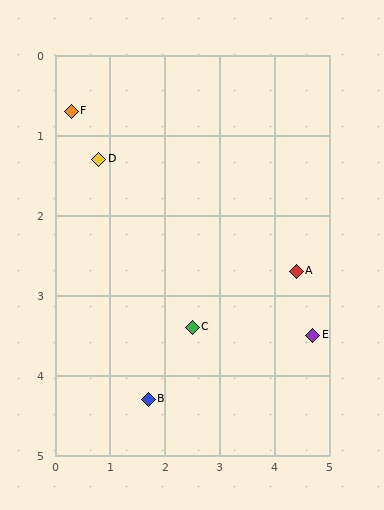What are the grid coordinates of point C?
Point C is at approximately (2.5, 3.4).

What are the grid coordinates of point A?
Point A is at approximately (4.4, 2.7).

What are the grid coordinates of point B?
Point B is at approximately (1.7, 4.3).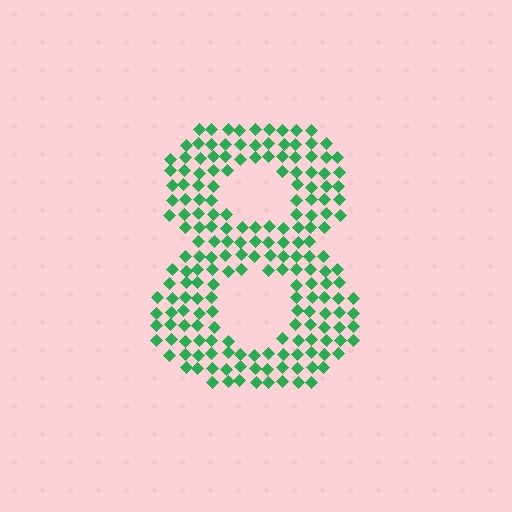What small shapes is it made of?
It is made of small diamonds.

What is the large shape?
The large shape is the digit 8.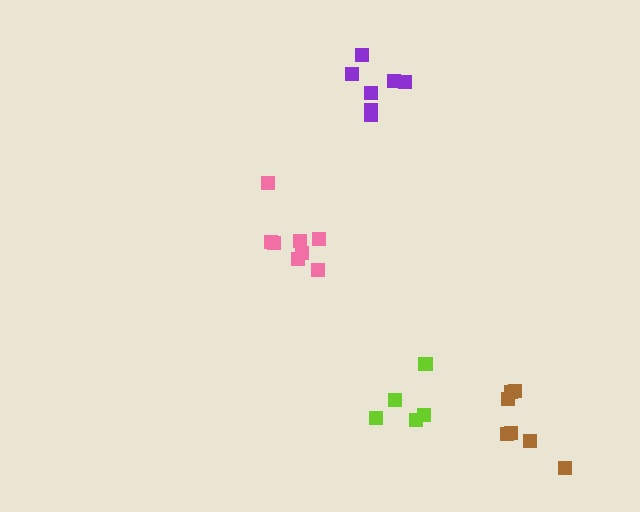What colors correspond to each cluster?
The clusters are colored: lime, pink, purple, brown.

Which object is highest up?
The purple cluster is topmost.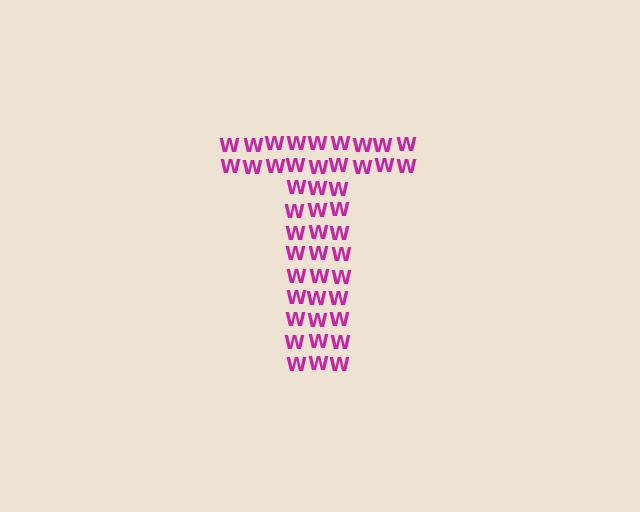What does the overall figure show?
The overall figure shows the letter T.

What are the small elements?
The small elements are letter W's.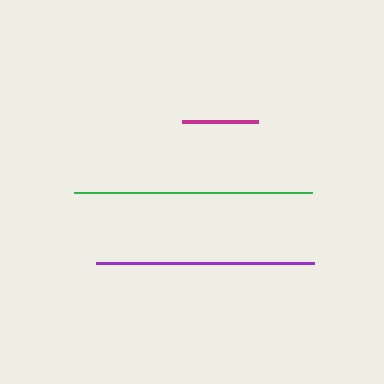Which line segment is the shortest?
The magenta line is the shortest at approximately 76 pixels.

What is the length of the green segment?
The green segment is approximately 238 pixels long.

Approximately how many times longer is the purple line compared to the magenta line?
The purple line is approximately 2.9 times the length of the magenta line.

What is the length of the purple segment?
The purple segment is approximately 218 pixels long.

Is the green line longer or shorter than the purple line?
The green line is longer than the purple line.